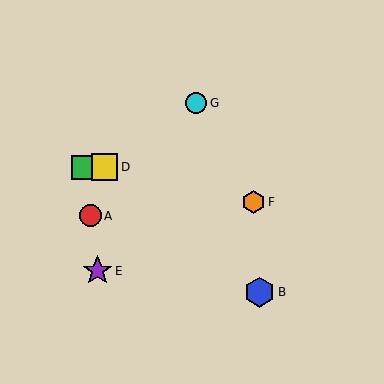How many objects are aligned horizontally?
2 objects (C, D) are aligned horizontally.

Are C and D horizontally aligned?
Yes, both are at y≈167.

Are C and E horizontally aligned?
No, C is at y≈167 and E is at y≈271.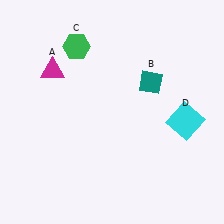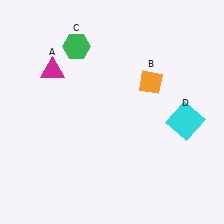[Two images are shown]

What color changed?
The diamond (B) changed from teal in Image 1 to orange in Image 2.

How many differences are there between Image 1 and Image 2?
There is 1 difference between the two images.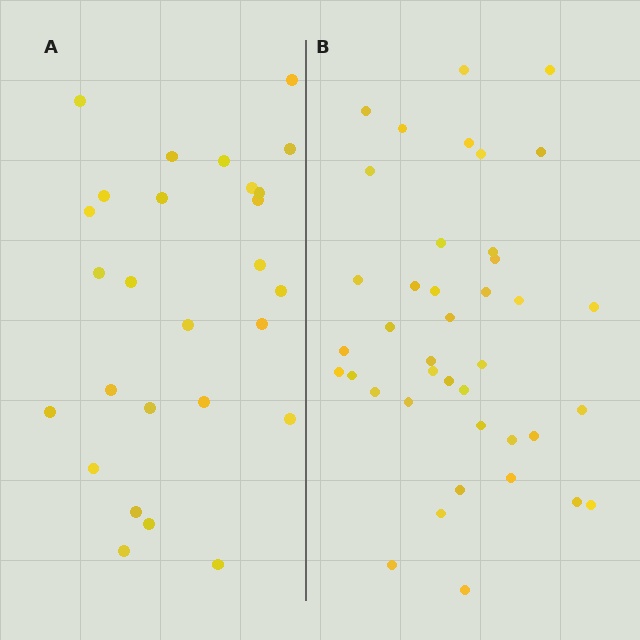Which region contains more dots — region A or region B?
Region B (the right region) has more dots.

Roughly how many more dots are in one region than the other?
Region B has approximately 15 more dots than region A.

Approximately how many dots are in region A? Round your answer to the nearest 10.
About 30 dots. (The exact count is 27, which rounds to 30.)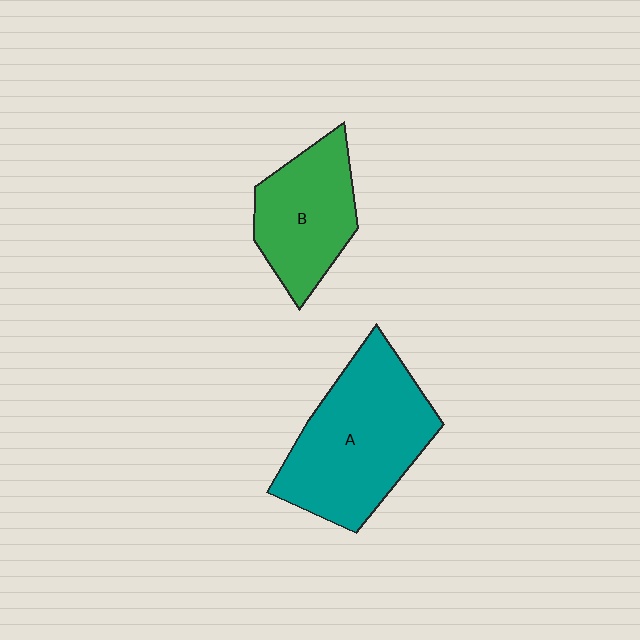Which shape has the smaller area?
Shape B (green).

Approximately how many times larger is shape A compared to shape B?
Approximately 1.5 times.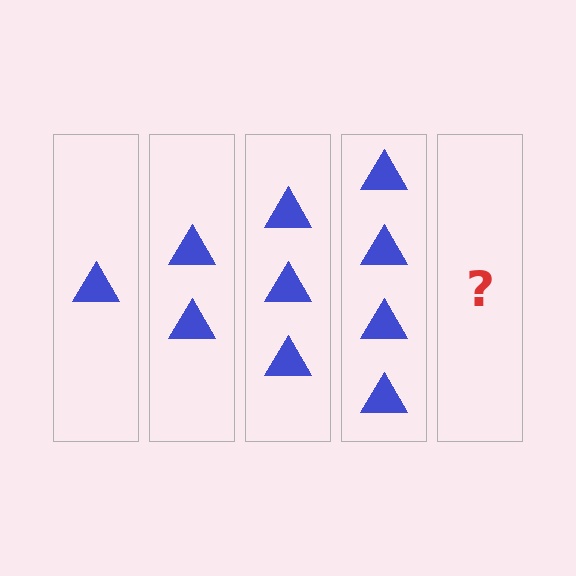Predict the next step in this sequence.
The next step is 5 triangles.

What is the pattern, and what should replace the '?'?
The pattern is that each step adds one more triangle. The '?' should be 5 triangles.